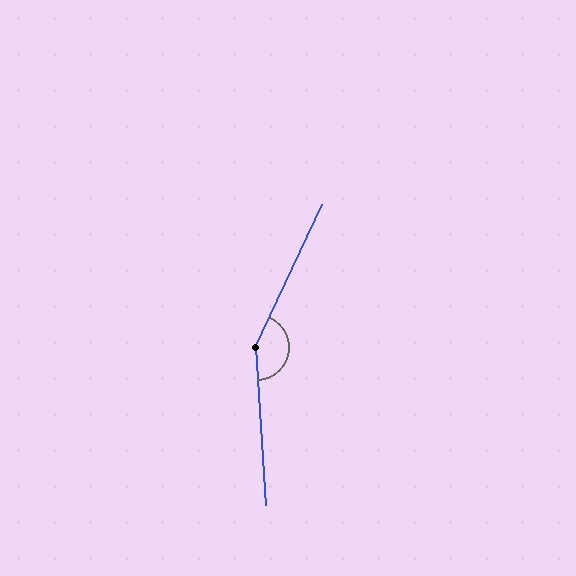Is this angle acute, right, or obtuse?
It is obtuse.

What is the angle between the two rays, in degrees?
Approximately 151 degrees.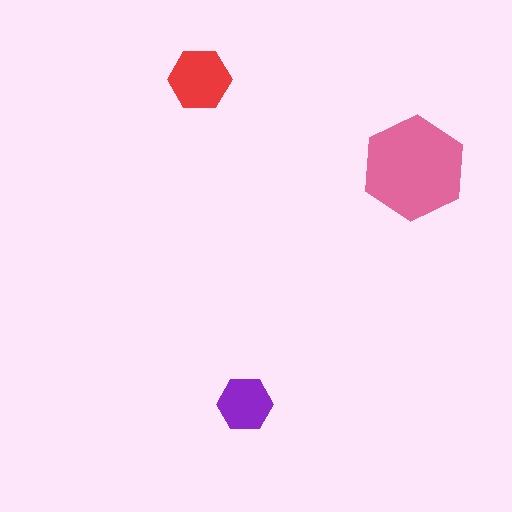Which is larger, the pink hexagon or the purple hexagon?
The pink one.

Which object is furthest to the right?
The pink hexagon is rightmost.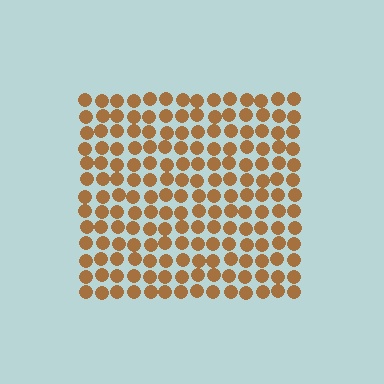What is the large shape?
The large shape is a square.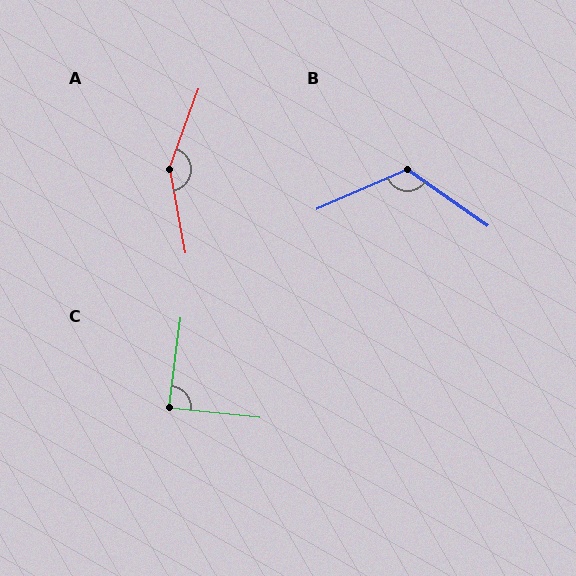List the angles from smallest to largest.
C (88°), B (121°), A (149°).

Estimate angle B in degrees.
Approximately 121 degrees.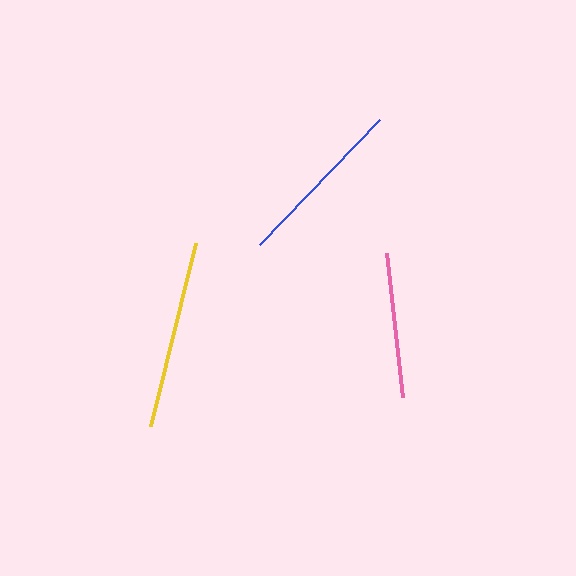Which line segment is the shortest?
The pink line is the shortest at approximately 144 pixels.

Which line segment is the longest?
The yellow line is the longest at approximately 189 pixels.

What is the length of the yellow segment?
The yellow segment is approximately 189 pixels long.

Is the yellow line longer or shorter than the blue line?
The yellow line is longer than the blue line.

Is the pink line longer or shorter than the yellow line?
The yellow line is longer than the pink line.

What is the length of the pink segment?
The pink segment is approximately 144 pixels long.